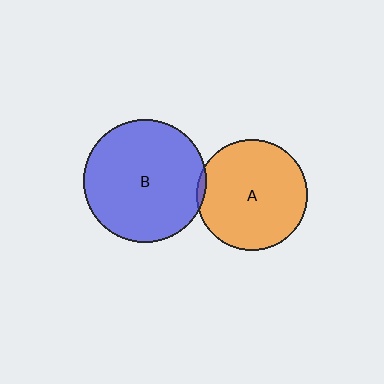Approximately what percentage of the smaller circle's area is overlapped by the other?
Approximately 5%.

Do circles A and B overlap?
Yes.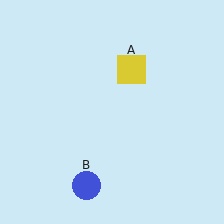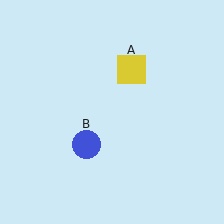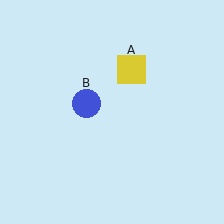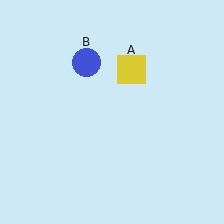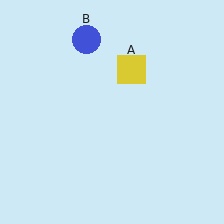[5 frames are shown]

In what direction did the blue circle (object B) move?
The blue circle (object B) moved up.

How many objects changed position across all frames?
1 object changed position: blue circle (object B).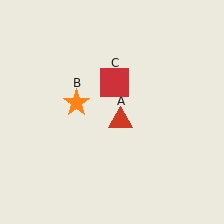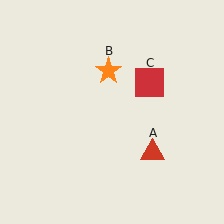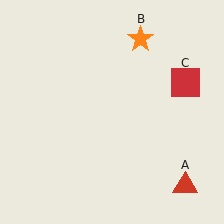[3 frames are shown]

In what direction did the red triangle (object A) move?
The red triangle (object A) moved down and to the right.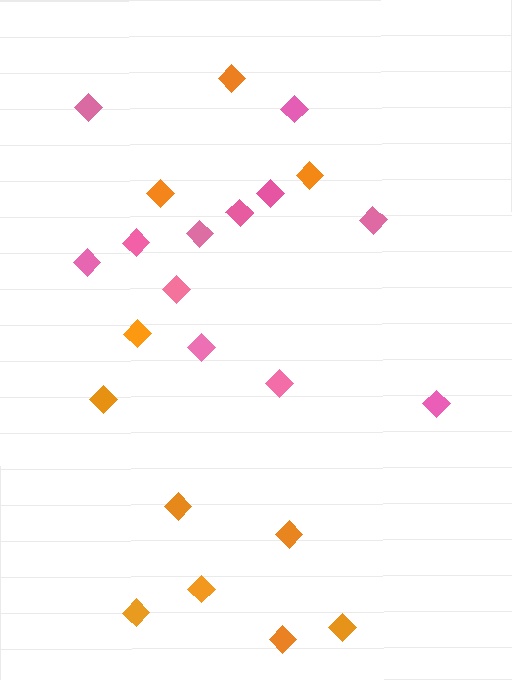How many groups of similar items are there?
There are 2 groups: one group of pink diamonds (12) and one group of orange diamonds (11).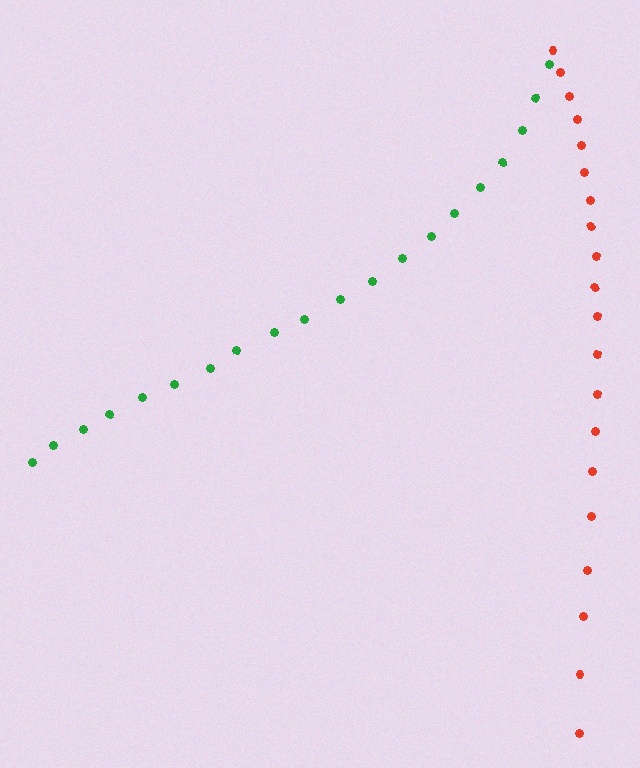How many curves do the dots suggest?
There are 2 distinct paths.